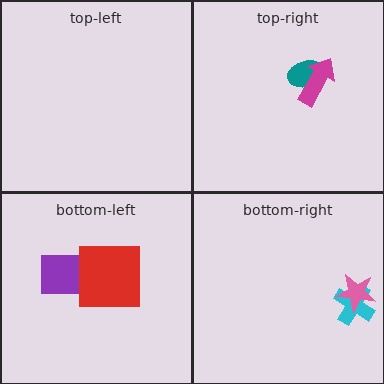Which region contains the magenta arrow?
The top-right region.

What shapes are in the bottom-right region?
The cyan cross, the pink star.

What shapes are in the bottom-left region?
The purple rectangle, the red square.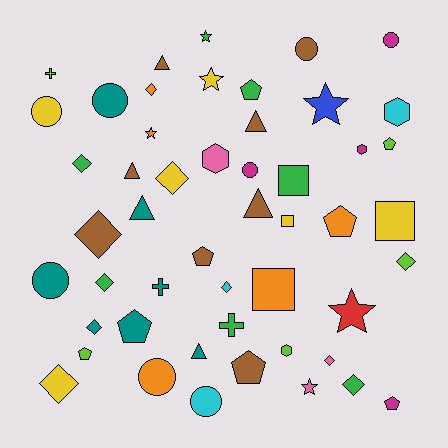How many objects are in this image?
There are 50 objects.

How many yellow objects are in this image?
There are 6 yellow objects.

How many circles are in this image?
There are 8 circles.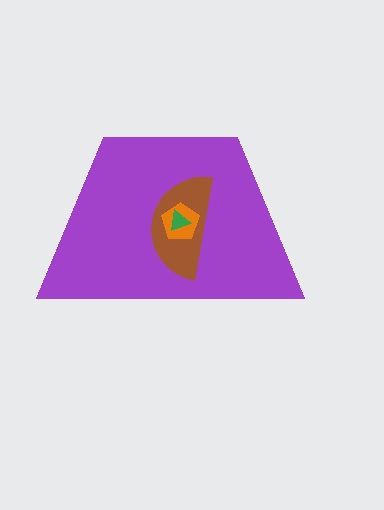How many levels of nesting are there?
4.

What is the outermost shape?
The purple trapezoid.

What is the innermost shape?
The green triangle.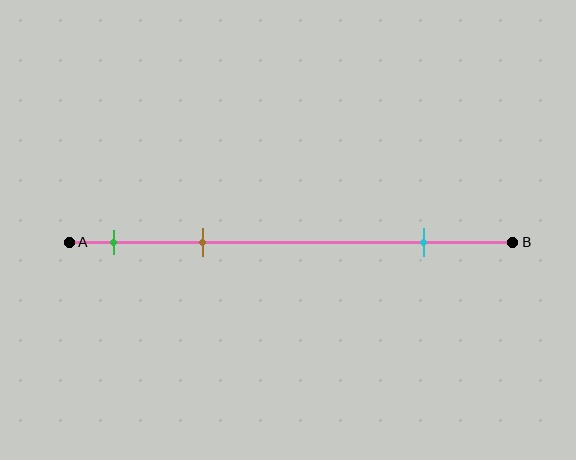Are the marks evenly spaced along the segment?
No, the marks are not evenly spaced.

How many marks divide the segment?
There are 3 marks dividing the segment.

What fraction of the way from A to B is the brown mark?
The brown mark is approximately 30% (0.3) of the way from A to B.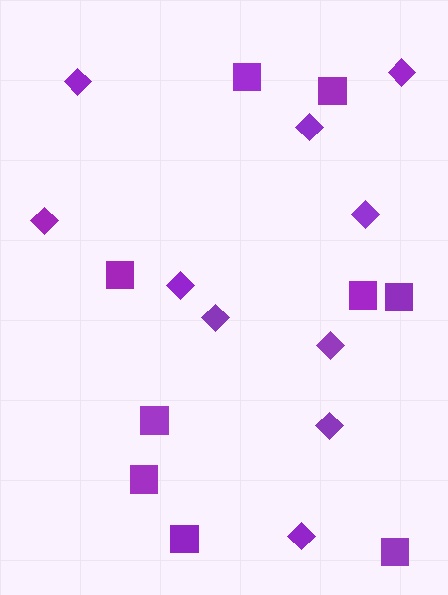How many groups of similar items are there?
There are 2 groups: one group of diamonds (10) and one group of squares (9).